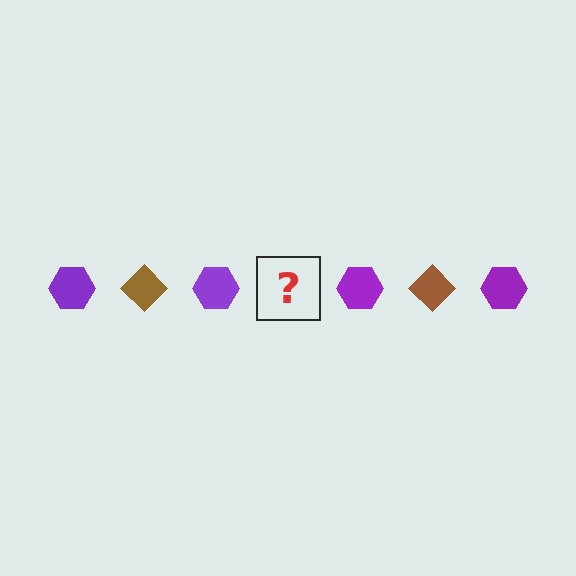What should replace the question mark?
The question mark should be replaced with a brown diamond.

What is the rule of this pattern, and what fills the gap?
The rule is that the pattern alternates between purple hexagon and brown diamond. The gap should be filled with a brown diamond.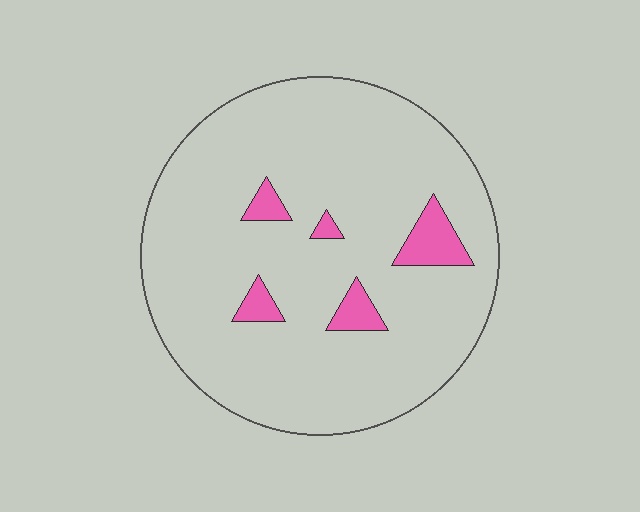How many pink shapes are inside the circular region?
5.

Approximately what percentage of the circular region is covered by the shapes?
Approximately 10%.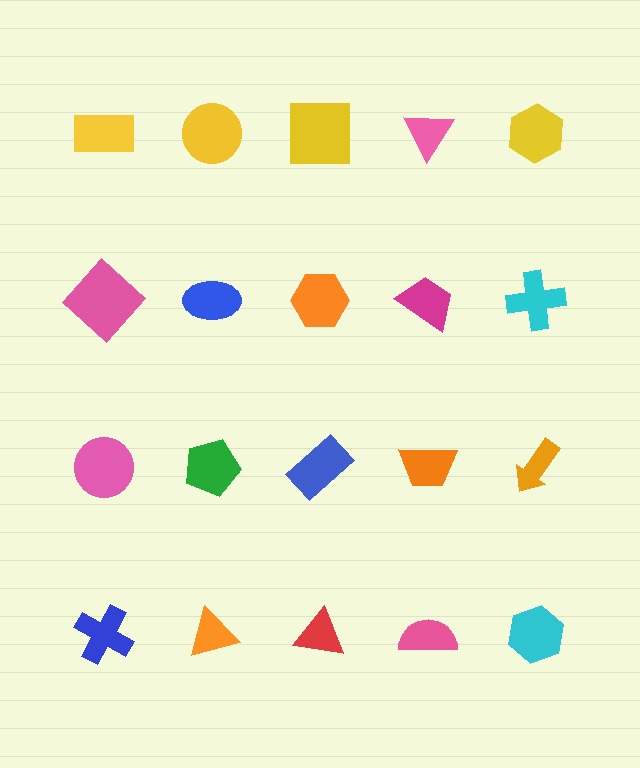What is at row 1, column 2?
A yellow circle.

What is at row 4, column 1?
A blue cross.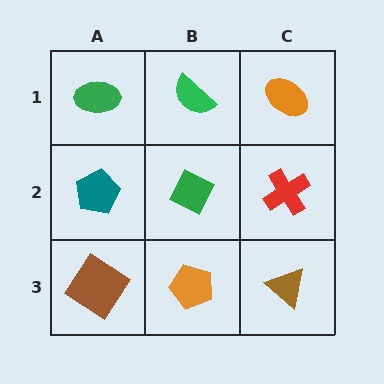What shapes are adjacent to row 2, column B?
A green semicircle (row 1, column B), an orange pentagon (row 3, column B), a teal pentagon (row 2, column A), a red cross (row 2, column C).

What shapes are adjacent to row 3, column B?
A green diamond (row 2, column B), a brown diamond (row 3, column A), a brown triangle (row 3, column C).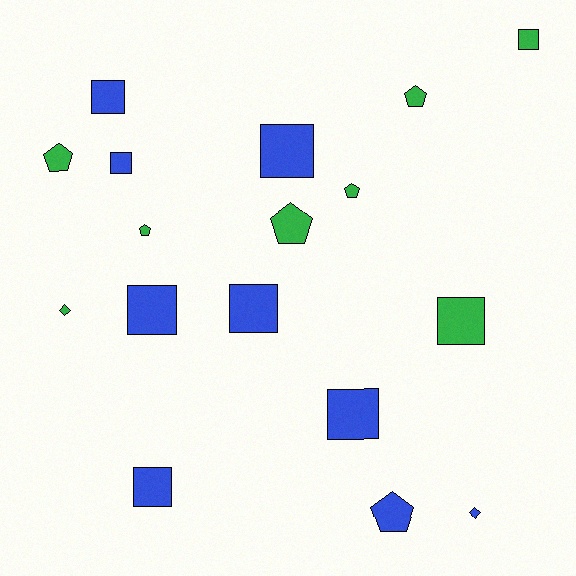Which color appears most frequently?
Blue, with 9 objects.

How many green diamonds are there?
There is 1 green diamond.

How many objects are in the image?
There are 17 objects.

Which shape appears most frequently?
Square, with 9 objects.